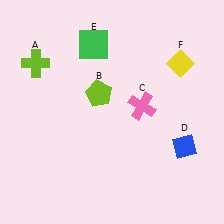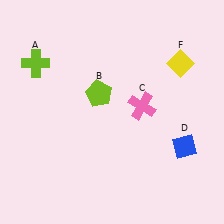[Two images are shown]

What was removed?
The green square (E) was removed in Image 2.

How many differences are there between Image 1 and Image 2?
There is 1 difference between the two images.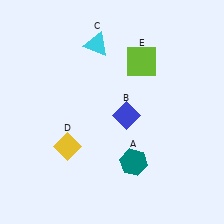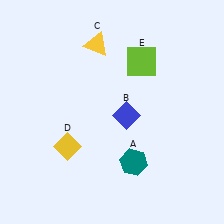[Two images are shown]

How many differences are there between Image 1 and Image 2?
There is 1 difference between the two images.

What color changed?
The triangle (C) changed from cyan in Image 1 to yellow in Image 2.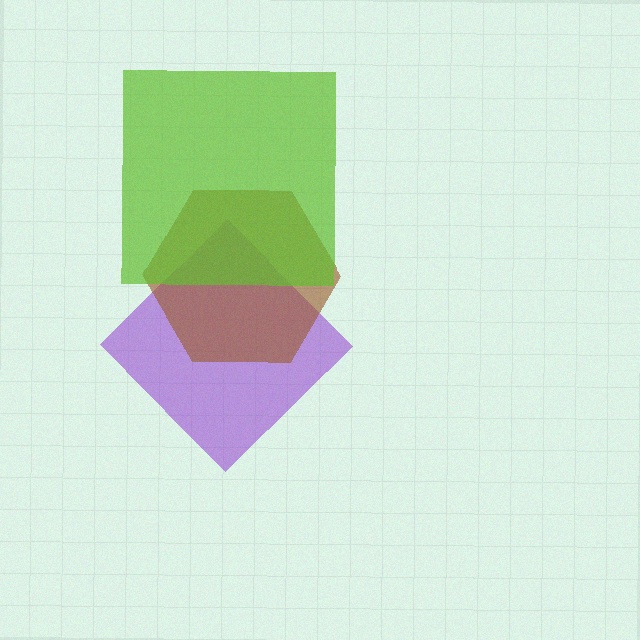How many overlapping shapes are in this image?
There are 3 overlapping shapes in the image.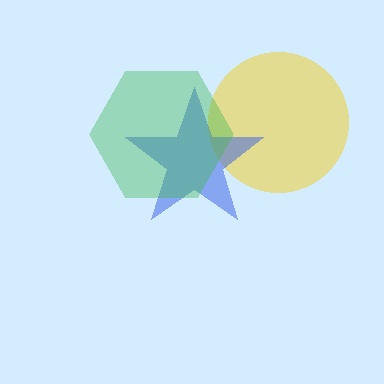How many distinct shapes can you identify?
There are 3 distinct shapes: a yellow circle, a blue star, a green hexagon.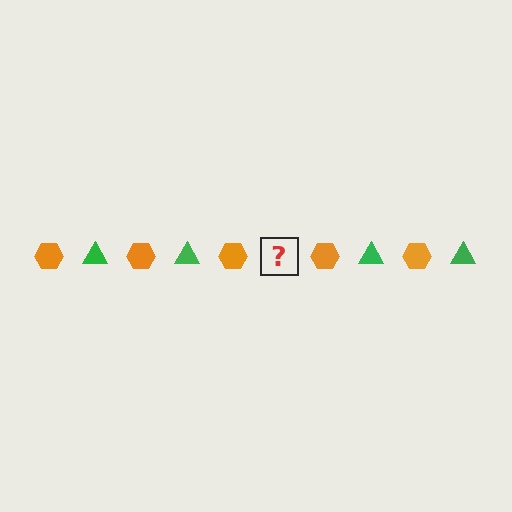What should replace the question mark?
The question mark should be replaced with a green triangle.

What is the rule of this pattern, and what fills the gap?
The rule is that the pattern alternates between orange hexagon and green triangle. The gap should be filled with a green triangle.